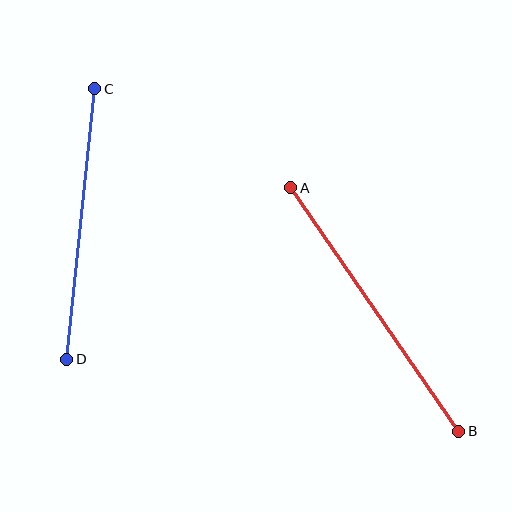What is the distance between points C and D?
The distance is approximately 272 pixels.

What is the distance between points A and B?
The distance is approximately 296 pixels.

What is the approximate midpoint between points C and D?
The midpoint is at approximately (81, 224) pixels.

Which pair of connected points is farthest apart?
Points A and B are farthest apart.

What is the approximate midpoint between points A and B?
The midpoint is at approximately (375, 310) pixels.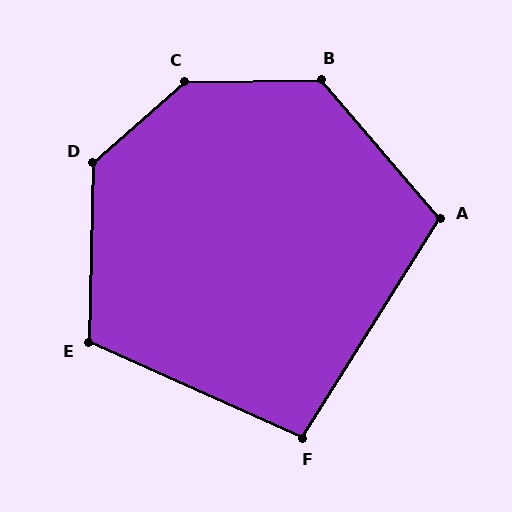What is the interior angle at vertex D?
Approximately 133 degrees (obtuse).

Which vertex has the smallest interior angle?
F, at approximately 98 degrees.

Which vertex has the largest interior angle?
C, at approximately 140 degrees.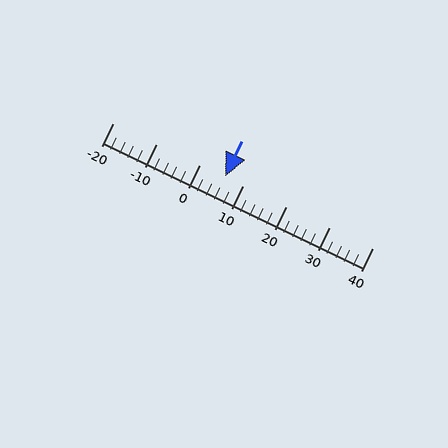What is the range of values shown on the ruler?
The ruler shows values from -20 to 40.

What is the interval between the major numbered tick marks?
The major tick marks are spaced 10 units apart.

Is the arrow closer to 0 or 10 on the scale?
The arrow is closer to 10.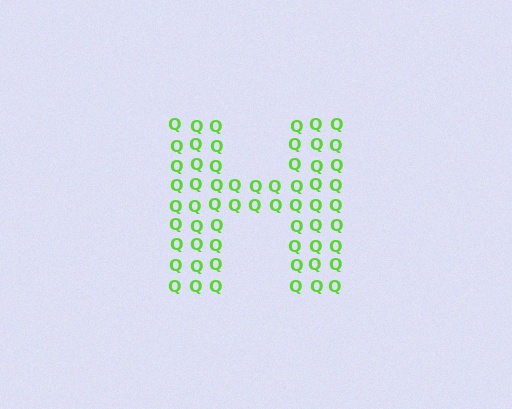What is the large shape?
The large shape is the letter H.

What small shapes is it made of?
It is made of small letter Q's.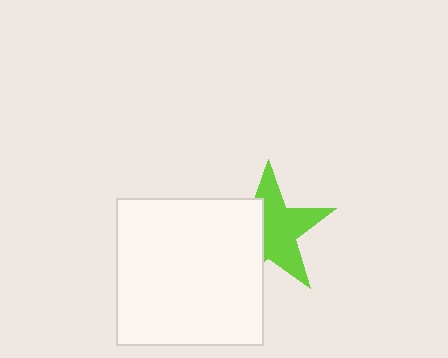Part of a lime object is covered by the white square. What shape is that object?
It is a star.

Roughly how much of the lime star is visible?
About half of it is visible (roughly 60%).